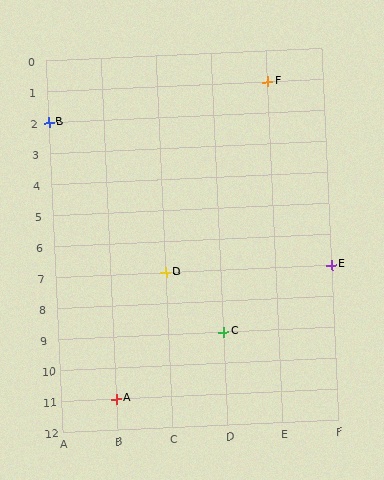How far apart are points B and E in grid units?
Points B and E are 5 columns and 5 rows apart (about 7.1 grid units diagonally).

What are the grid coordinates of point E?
Point E is at grid coordinates (F, 7).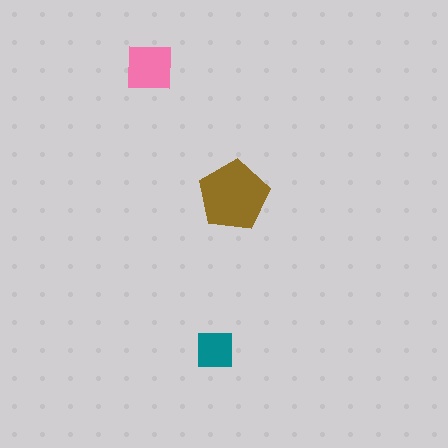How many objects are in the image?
There are 3 objects in the image.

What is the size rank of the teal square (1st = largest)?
3rd.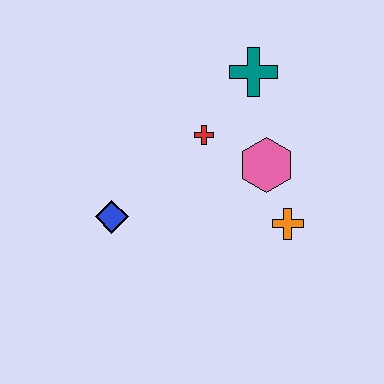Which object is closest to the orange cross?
The pink hexagon is closest to the orange cross.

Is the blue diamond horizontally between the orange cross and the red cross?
No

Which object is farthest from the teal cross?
The blue diamond is farthest from the teal cross.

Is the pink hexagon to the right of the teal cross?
Yes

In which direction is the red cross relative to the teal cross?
The red cross is below the teal cross.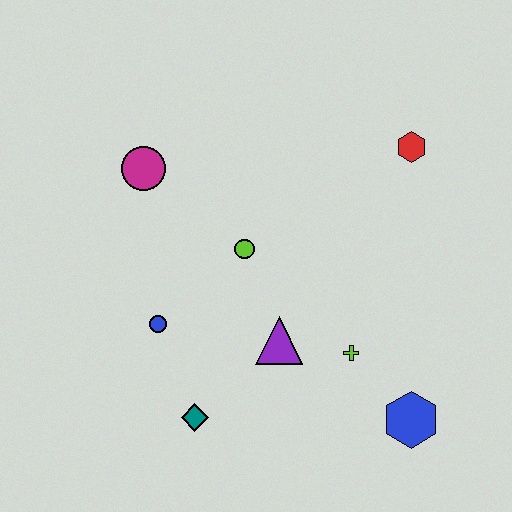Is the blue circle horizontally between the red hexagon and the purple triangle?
No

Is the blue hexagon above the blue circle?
No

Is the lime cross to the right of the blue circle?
Yes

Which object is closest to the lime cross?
The purple triangle is closest to the lime cross.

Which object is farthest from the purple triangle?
The red hexagon is farthest from the purple triangle.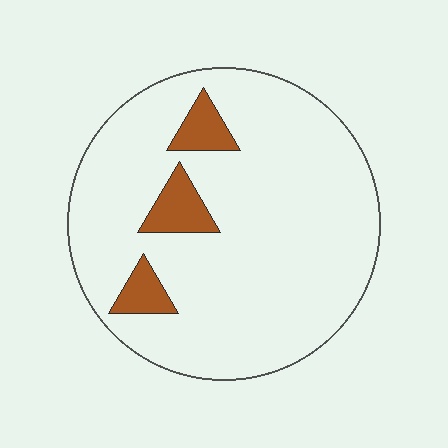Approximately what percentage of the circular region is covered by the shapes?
Approximately 10%.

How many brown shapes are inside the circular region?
3.